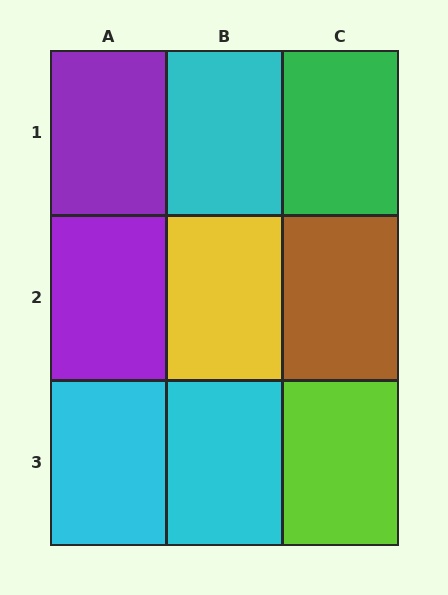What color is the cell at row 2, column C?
Brown.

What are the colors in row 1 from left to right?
Purple, cyan, green.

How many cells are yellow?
1 cell is yellow.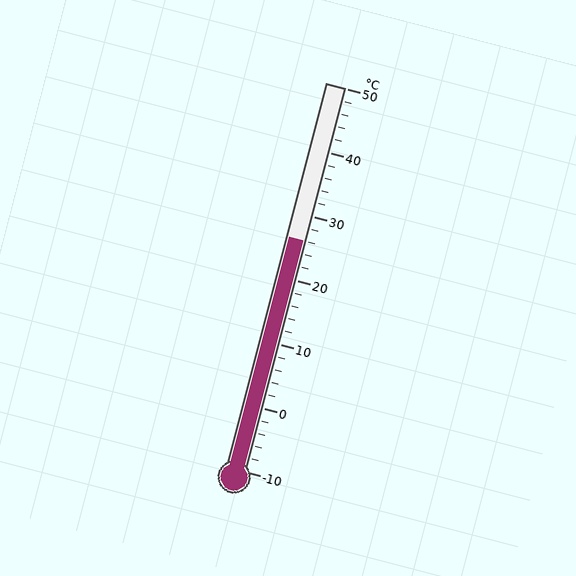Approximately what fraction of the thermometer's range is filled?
The thermometer is filled to approximately 60% of its range.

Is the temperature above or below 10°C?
The temperature is above 10°C.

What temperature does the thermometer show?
The thermometer shows approximately 26°C.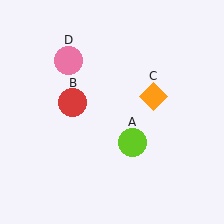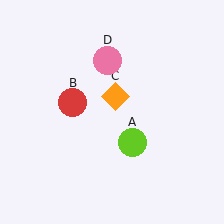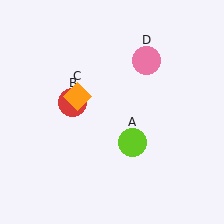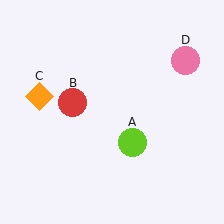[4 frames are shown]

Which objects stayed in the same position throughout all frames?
Lime circle (object A) and red circle (object B) remained stationary.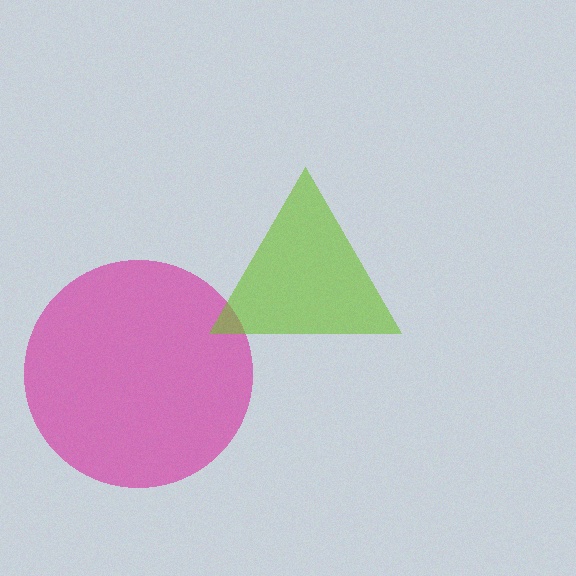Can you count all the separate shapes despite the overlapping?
Yes, there are 2 separate shapes.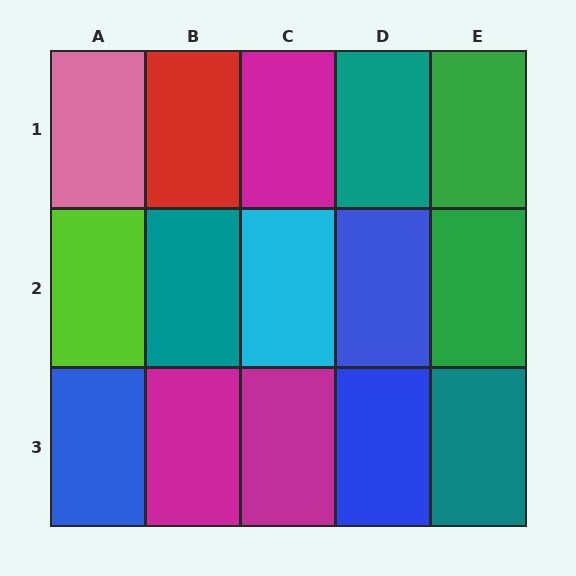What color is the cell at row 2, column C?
Cyan.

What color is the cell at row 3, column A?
Blue.